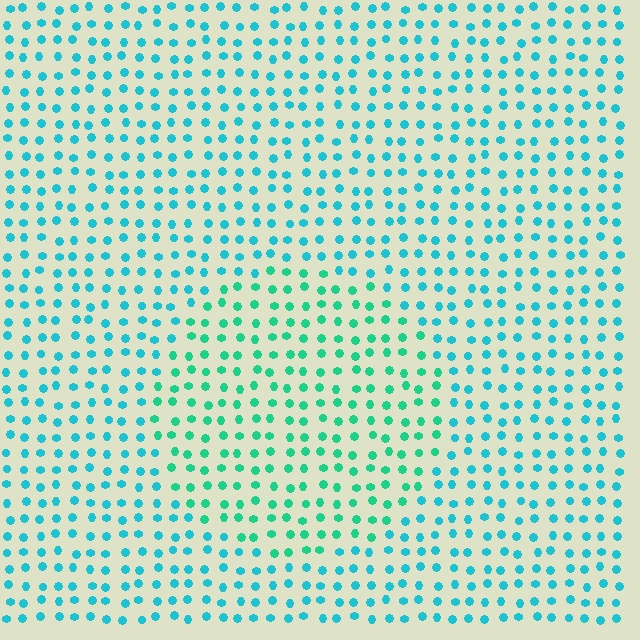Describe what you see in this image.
The image is filled with small cyan elements in a uniform arrangement. A circle-shaped region is visible where the elements are tinted to a slightly different hue, forming a subtle color boundary.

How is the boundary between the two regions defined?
The boundary is defined purely by a slight shift in hue (about 29 degrees). Spacing, size, and orientation are identical on both sides.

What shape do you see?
I see a circle.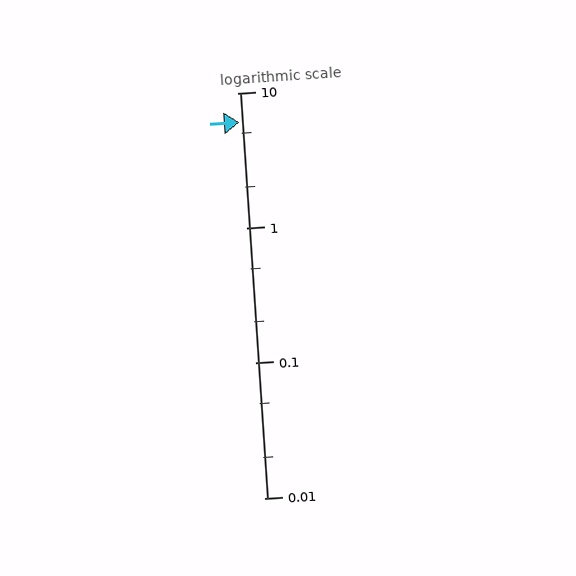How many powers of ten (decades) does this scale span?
The scale spans 3 decades, from 0.01 to 10.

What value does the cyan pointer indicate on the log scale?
The pointer indicates approximately 6.1.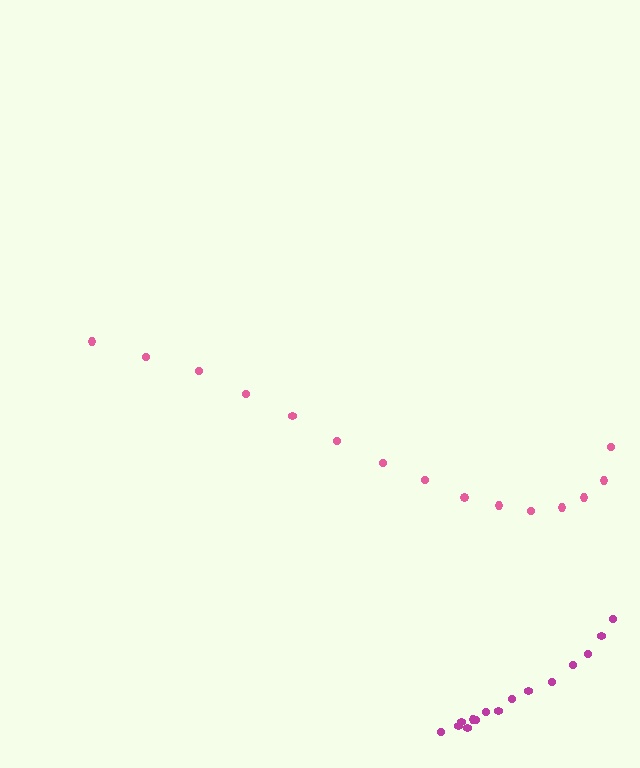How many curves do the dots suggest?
There are 2 distinct paths.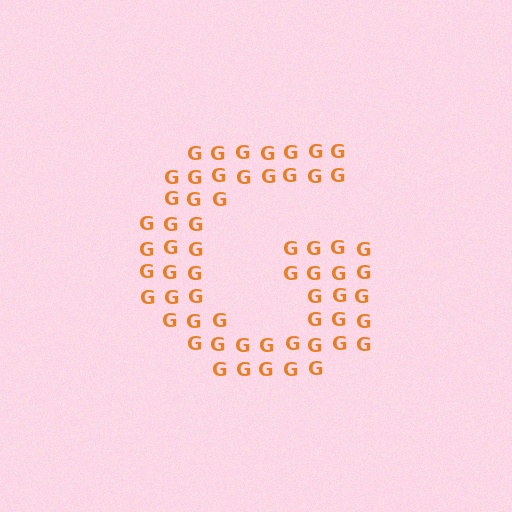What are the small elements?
The small elements are letter G's.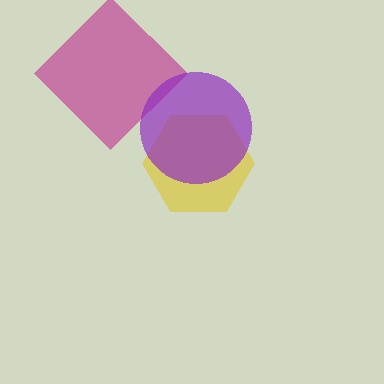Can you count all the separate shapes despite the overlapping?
Yes, there are 3 separate shapes.